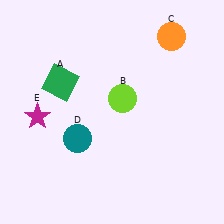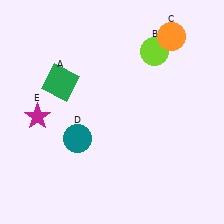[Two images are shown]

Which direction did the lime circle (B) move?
The lime circle (B) moved up.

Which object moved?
The lime circle (B) moved up.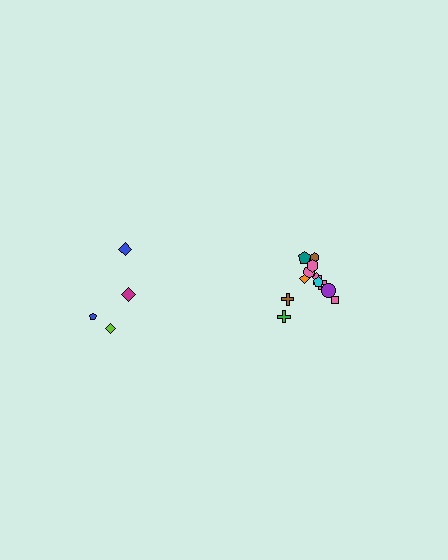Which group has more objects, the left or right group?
The right group.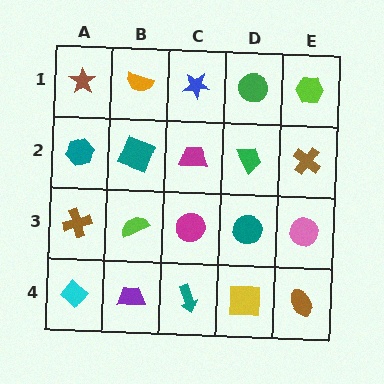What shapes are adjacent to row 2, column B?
An orange semicircle (row 1, column B), a lime semicircle (row 3, column B), a teal hexagon (row 2, column A), a magenta trapezoid (row 2, column C).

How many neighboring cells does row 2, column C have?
4.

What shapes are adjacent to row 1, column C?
A magenta trapezoid (row 2, column C), an orange semicircle (row 1, column B), a green circle (row 1, column D).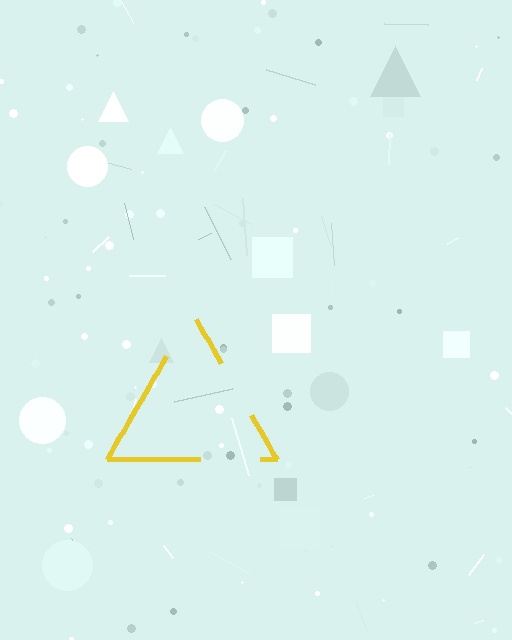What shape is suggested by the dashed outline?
The dashed outline suggests a triangle.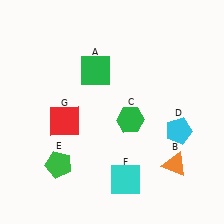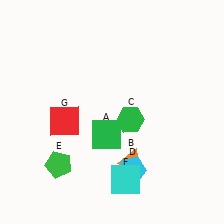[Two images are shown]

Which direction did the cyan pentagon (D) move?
The cyan pentagon (D) moved left.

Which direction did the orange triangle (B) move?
The orange triangle (B) moved left.